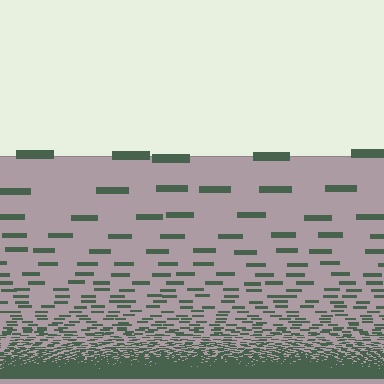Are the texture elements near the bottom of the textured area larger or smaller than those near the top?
Smaller. The gradient is inverted — elements near the bottom are smaller and denser.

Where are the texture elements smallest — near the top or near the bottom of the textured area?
Near the bottom.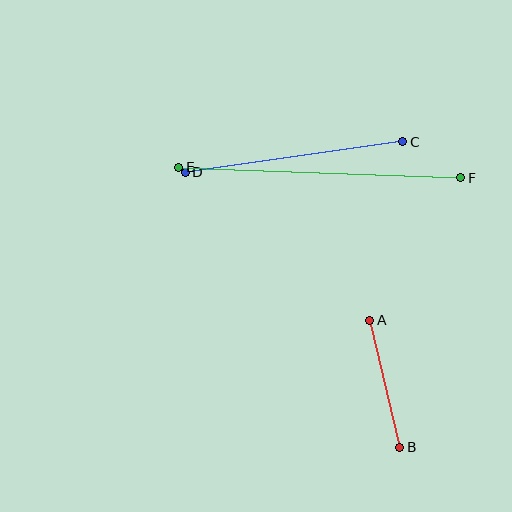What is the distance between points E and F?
The distance is approximately 282 pixels.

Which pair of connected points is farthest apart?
Points E and F are farthest apart.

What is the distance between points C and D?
The distance is approximately 220 pixels.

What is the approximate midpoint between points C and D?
The midpoint is at approximately (294, 157) pixels.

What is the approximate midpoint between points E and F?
The midpoint is at approximately (320, 172) pixels.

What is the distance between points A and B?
The distance is approximately 130 pixels.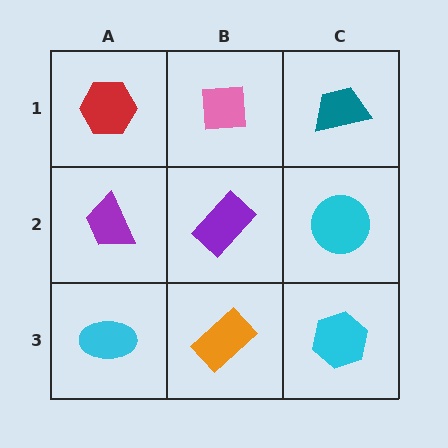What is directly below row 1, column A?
A purple trapezoid.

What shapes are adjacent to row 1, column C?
A cyan circle (row 2, column C), a pink square (row 1, column B).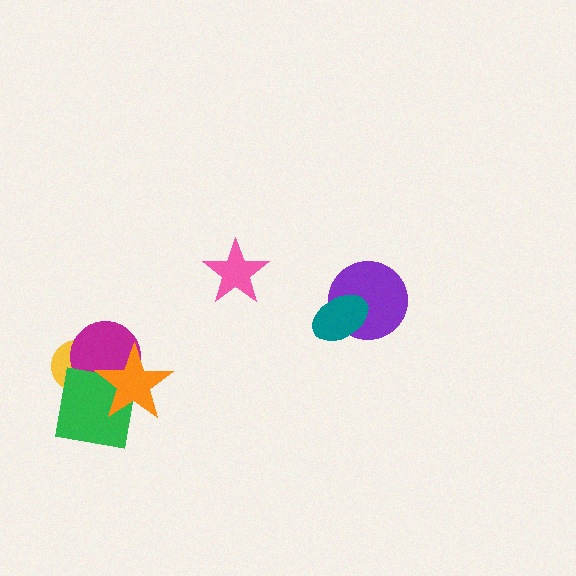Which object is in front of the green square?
The orange star is in front of the green square.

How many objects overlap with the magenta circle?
3 objects overlap with the magenta circle.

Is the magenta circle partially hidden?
Yes, it is partially covered by another shape.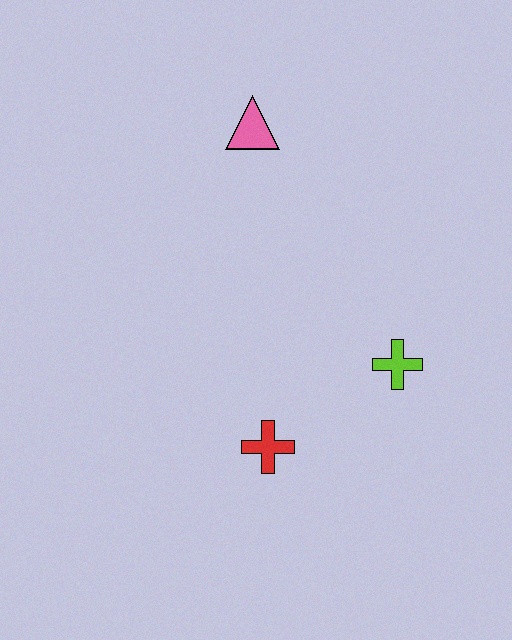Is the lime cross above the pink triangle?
No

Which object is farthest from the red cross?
The pink triangle is farthest from the red cross.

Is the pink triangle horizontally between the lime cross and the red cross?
No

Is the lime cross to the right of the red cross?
Yes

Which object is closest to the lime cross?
The red cross is closest to the lime cross.